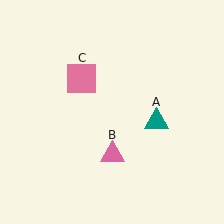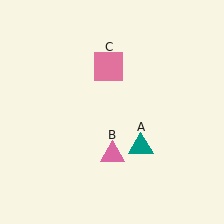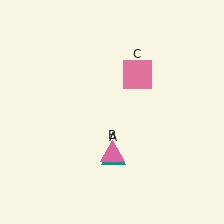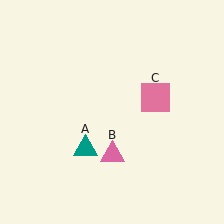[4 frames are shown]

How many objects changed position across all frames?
2 objects changed position: teal triangle (object A), pink square (object C).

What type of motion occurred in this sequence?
The teal triangle (object A), pink square (object C) rotated clockwise around the center of the scene.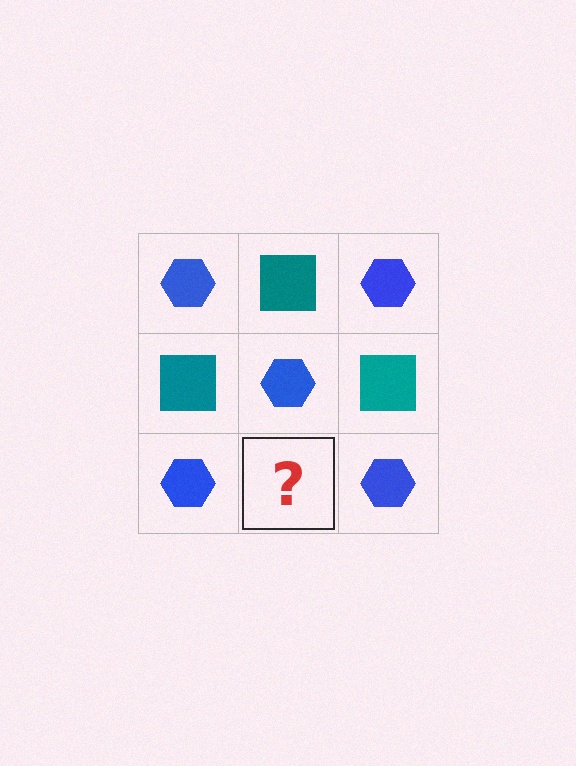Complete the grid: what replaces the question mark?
The question mark should be replaced with a teal square.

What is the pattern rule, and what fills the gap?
The rule is that it alternates blue hexagon and teal square in a checkerboard pattern. The gap should be filled with a teal square.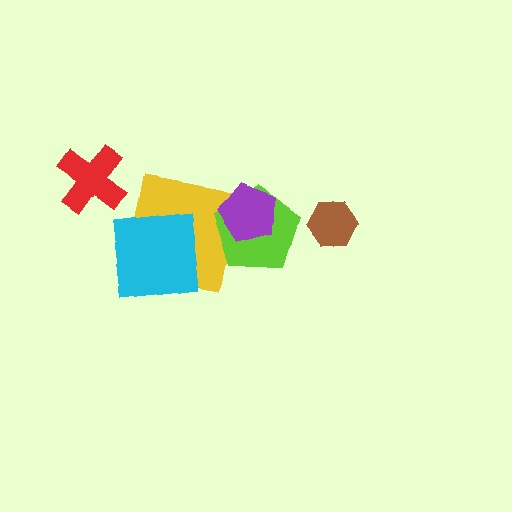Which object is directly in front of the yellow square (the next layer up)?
The cyan square is directly in front of the yellow square.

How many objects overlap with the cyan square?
1 object overlaps with the cyan square.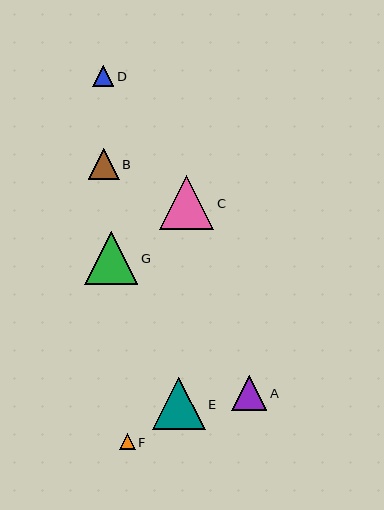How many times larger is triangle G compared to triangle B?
Triangle G is approximately 1.7 times the size of triangle B.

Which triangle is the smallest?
Triangle F is the smallest with a size of approximately 16 pixels.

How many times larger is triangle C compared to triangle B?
Triangle C is approximately 1.7 times the size of triangle B.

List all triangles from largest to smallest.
From largest to smallest: C, G, E, A, B, D, F.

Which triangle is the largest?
Triangle C is the largest with a size of approximately 54 pixels.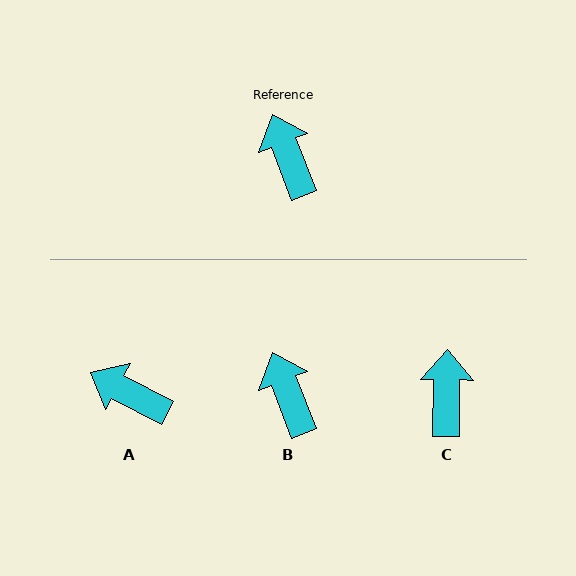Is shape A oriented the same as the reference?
No, it is off by about 41 degrees.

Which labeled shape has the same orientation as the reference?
B.